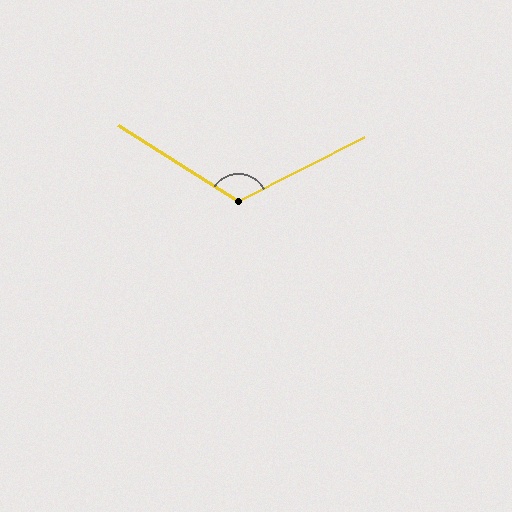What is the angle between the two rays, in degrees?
Approximately 120 degrees.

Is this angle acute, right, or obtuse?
It is obtuse.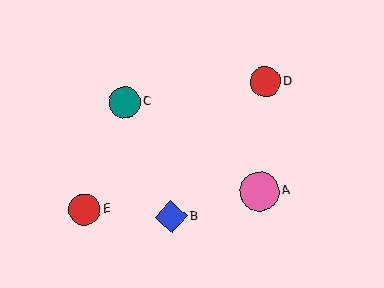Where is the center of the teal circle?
The center of the teal circle is at (124, 103).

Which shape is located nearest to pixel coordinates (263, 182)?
The pink circle (labeled A) at (259, 191) is nearest to that location.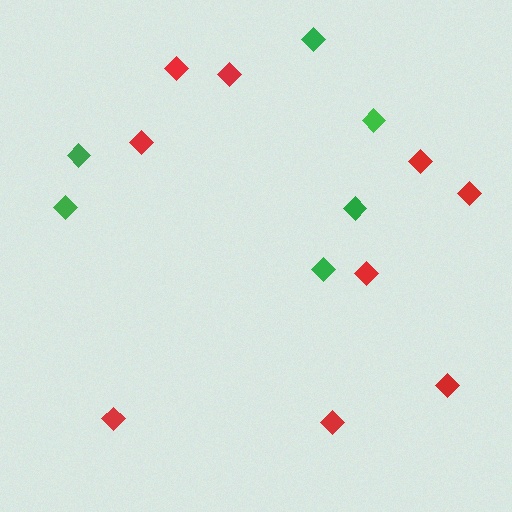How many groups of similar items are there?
There are 2 groups: one group of green diamonds (6) and one group of red diamonds (9).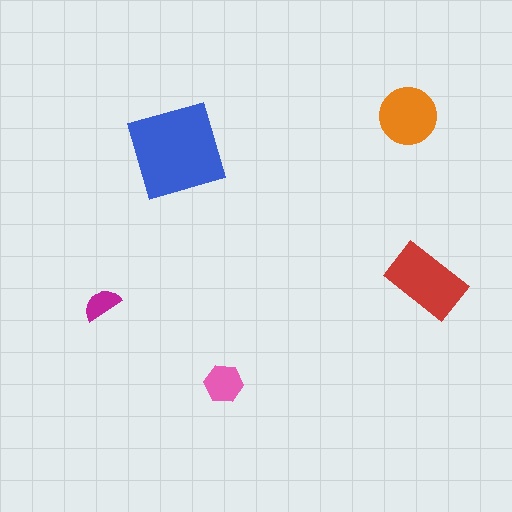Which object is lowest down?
The pink hexagon is bottommost.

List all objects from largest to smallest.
The blue diamond, the red rectangle, the orange circle, the pink hexagon, the magenta semicircle.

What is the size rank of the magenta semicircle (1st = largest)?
5th.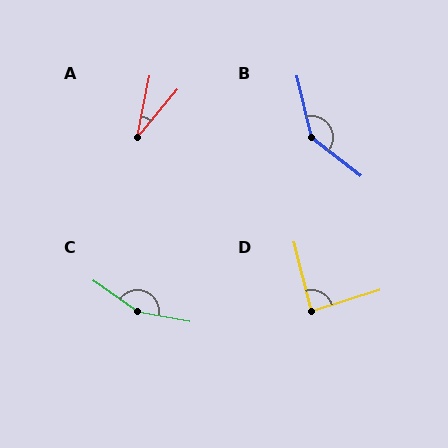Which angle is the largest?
C, at approximately 154 degrees.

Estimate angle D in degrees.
Approximately 87 degrees.